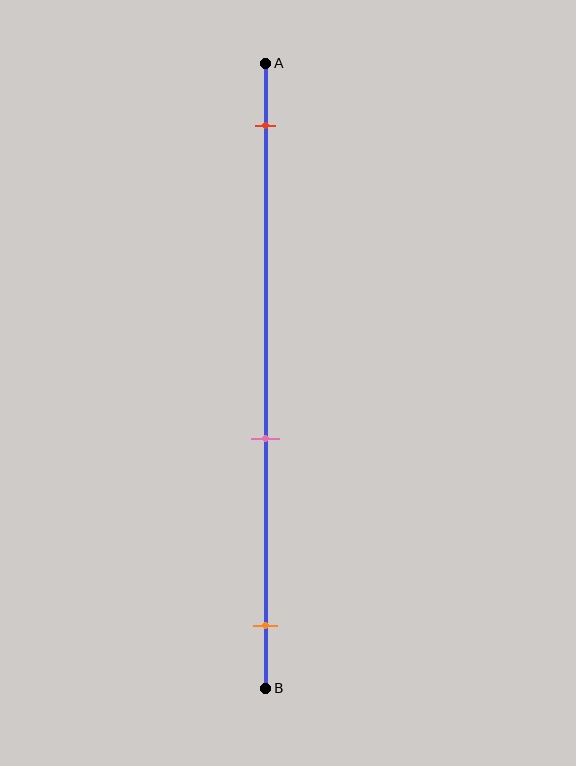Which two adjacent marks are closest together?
The pink and orange marks are the closest adjacent pair.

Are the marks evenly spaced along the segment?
No, the marks are not evenly spaced.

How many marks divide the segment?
There are 3 marks dividing the segment.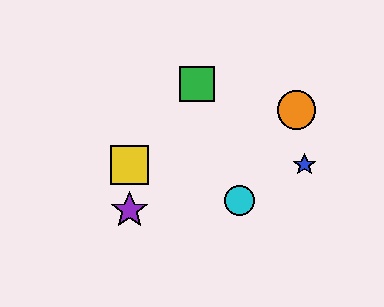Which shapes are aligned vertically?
The red star, the yellow square, the purple star are aligned vertically.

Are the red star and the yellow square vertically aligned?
Yes, both are at x≈129.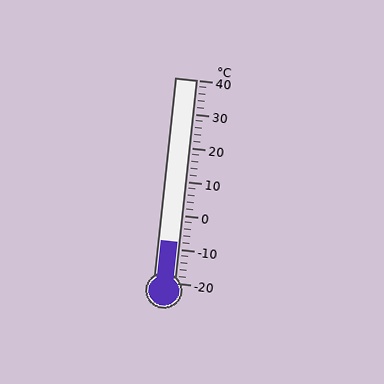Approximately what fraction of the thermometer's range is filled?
The thermometer is filled to approximately 20% of its range.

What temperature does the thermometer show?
The thermometer shows approximately -8°C.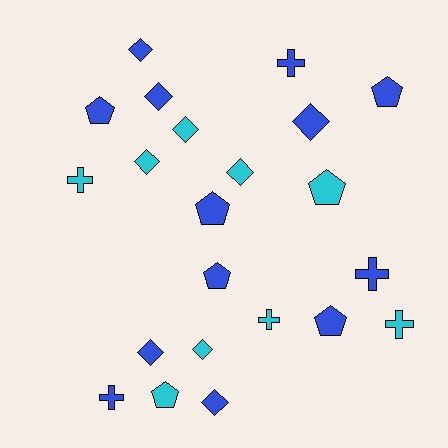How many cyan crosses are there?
There are 3 cyan crosses.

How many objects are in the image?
There are 22 objects.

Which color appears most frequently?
Blue, with 13 objects.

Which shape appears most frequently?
Diamond, with 9 objects.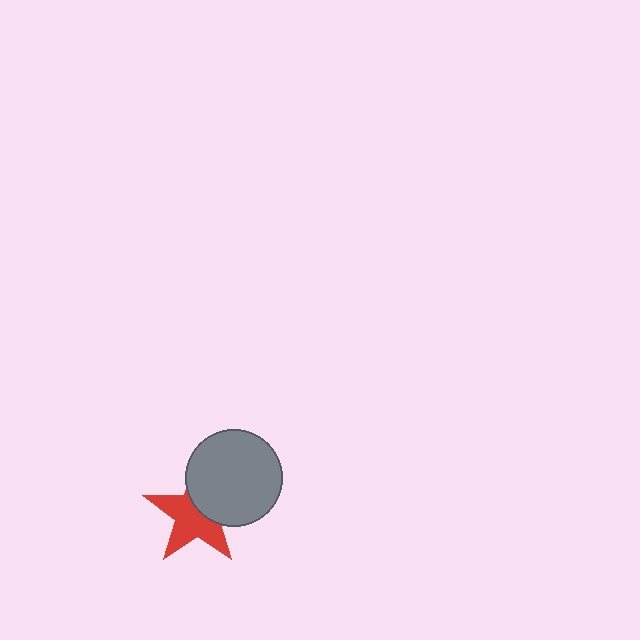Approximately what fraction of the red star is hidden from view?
Roughly 40% of the red star is hidden behind the gray circle.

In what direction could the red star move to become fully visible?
The red star could move toward the lower-left. That would shift it out from behind the gray circle entirely.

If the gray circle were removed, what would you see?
You would see the complete red star.